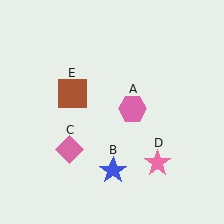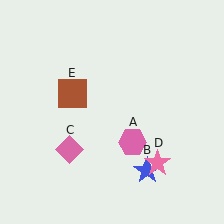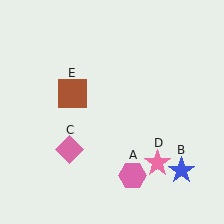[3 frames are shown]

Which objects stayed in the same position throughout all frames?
Pink diamond (object C) and pink star (object D) and brown square (object E) remained stationary.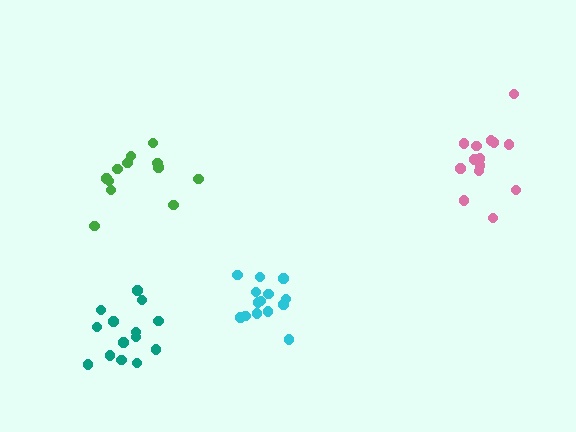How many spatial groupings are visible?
There are 4 spatial groupings.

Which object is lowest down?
The teal cluster is bottommost.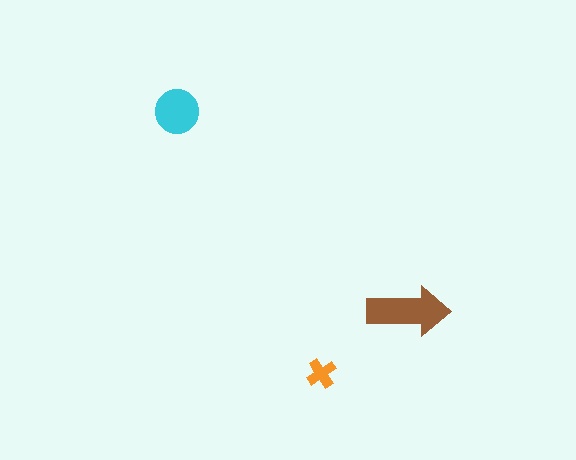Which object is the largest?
The brown arrow.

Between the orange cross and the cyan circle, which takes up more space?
The cyan circle.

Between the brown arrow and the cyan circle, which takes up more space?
The brown arrow.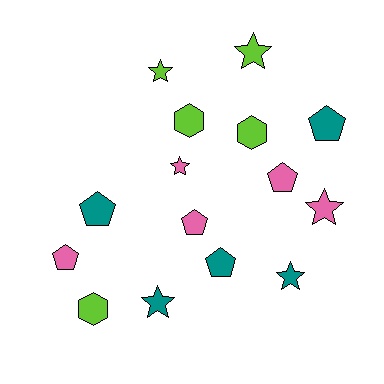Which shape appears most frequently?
Pentagon, with 6 objects.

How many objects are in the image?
There are 15 objects.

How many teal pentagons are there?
There are 3 teal pentagons.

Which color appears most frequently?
Lime, with 5 objects.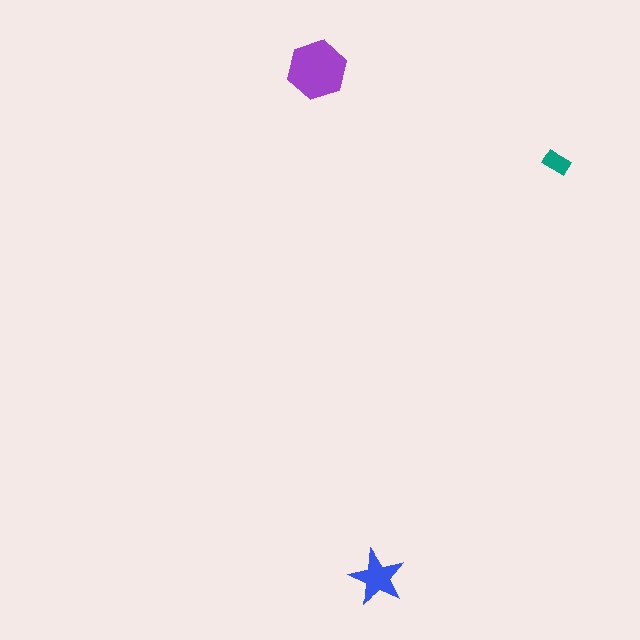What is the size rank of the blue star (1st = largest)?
2nd.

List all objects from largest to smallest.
The purple hexagon, the blue star, the teal rectangle.